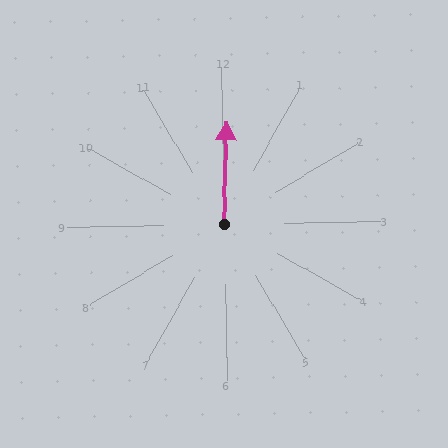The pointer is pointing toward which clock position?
Roughly 12 o'clock.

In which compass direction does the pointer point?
North.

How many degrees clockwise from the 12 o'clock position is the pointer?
Approximately 3 degrees.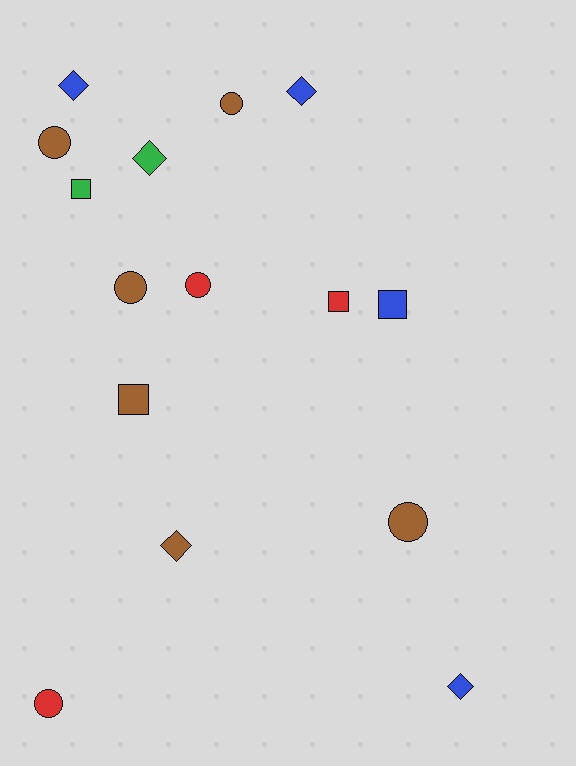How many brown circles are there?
There are 4 brown circles.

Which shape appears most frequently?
Circle, with 6 objects.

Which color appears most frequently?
Brown, with 6 objects.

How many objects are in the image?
There are 15 objects.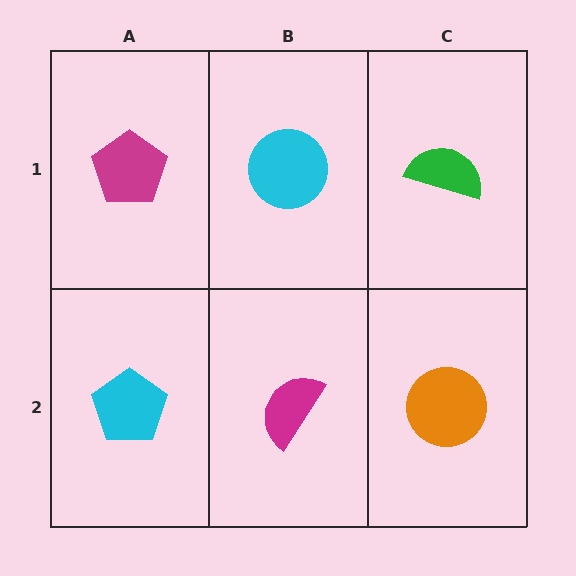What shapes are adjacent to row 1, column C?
An orange circle (row 2, column C), a cyan circle (row 1, column B).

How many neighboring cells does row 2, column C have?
2.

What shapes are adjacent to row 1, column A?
A cyan pentagon (row 2, column A), a cyan circle (row 1, column B).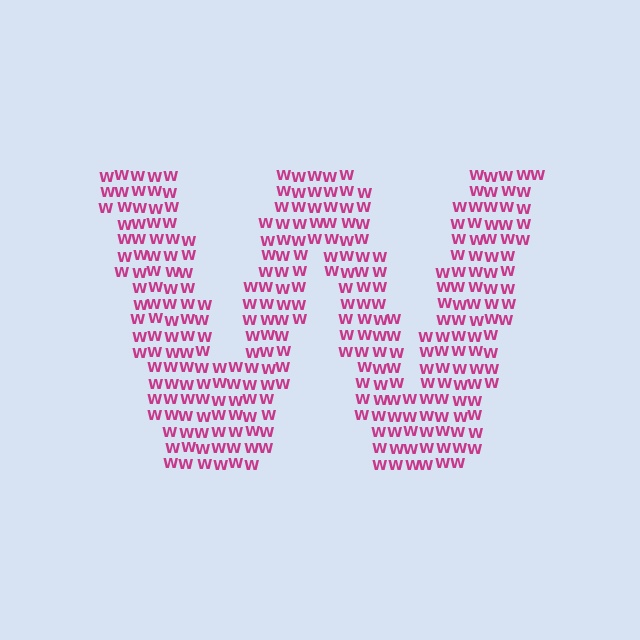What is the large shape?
The large shape is the letter W.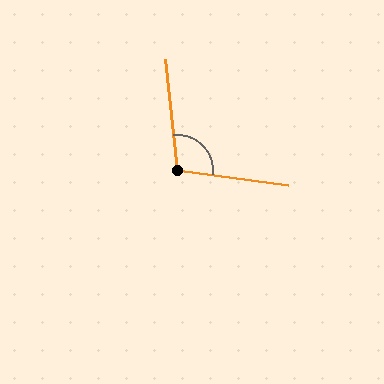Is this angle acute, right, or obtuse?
It is obtuse.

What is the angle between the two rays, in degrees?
Approximately 104 degrees.